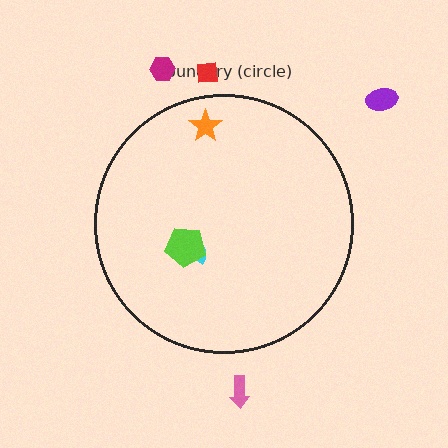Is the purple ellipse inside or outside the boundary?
Outside.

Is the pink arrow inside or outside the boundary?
Outside.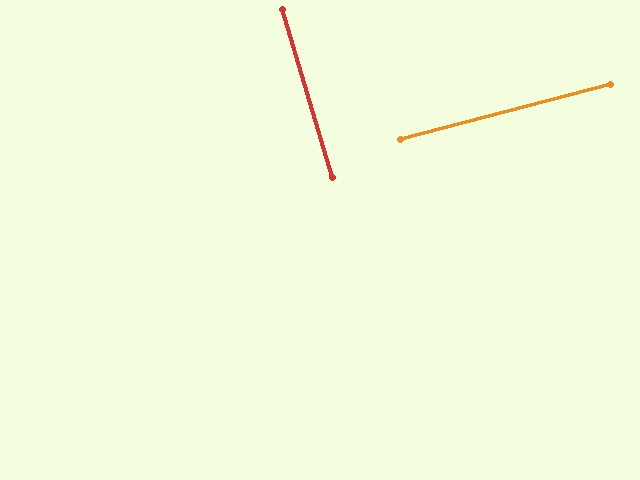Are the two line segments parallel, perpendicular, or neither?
Perpendicular — they meet at approximately 88°.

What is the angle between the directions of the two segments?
Approximately 88 degrees.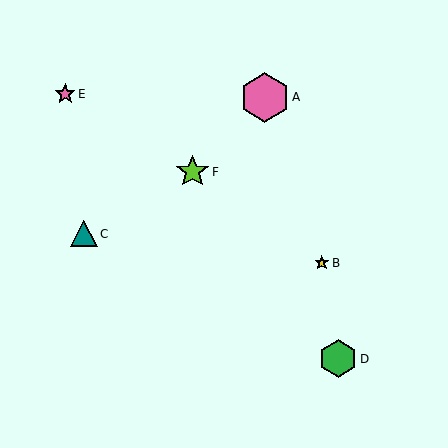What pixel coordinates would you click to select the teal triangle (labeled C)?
Click at (84, 234) to select the teal triangle C.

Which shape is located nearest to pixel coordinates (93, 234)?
The teal triangle (labeled C) at (84, 234) is nearest to that location.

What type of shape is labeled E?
Shape E is a pink star.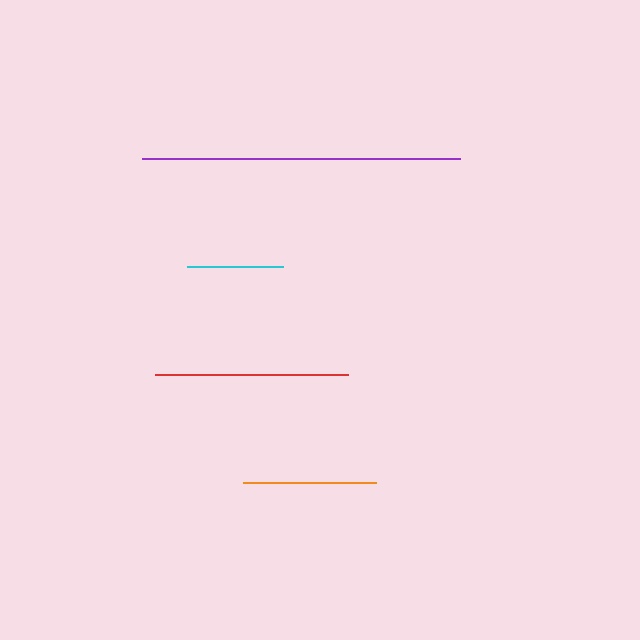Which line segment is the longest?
The purple line is the longest at approximately 318 pixels.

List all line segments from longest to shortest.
From longest to shortest: purple, red, orange, cyan.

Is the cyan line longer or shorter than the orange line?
The orange line is longer than the cyan line.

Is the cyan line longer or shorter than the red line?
The red line is longer than the cyan line.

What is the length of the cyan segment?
The cyan segment is approximately 96 pixels long.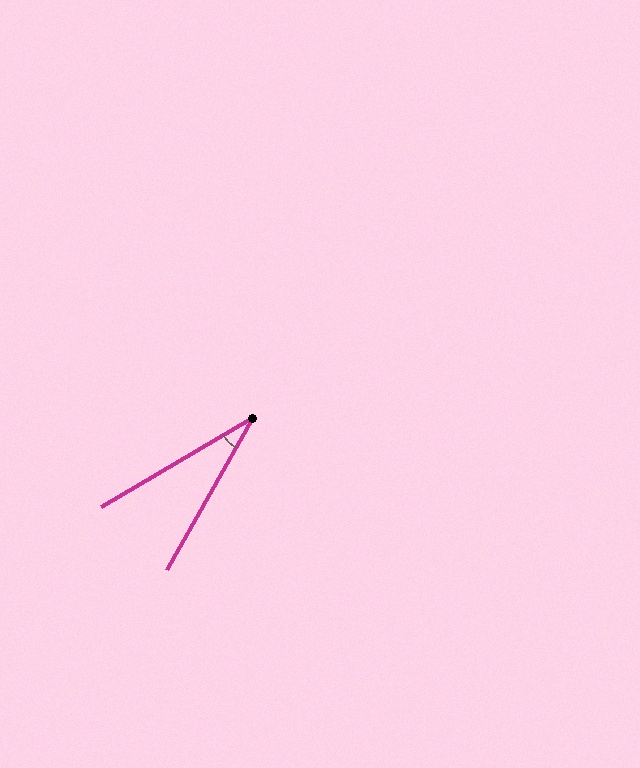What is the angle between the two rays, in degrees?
Approximately 30 degrees.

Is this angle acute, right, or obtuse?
It is acute.